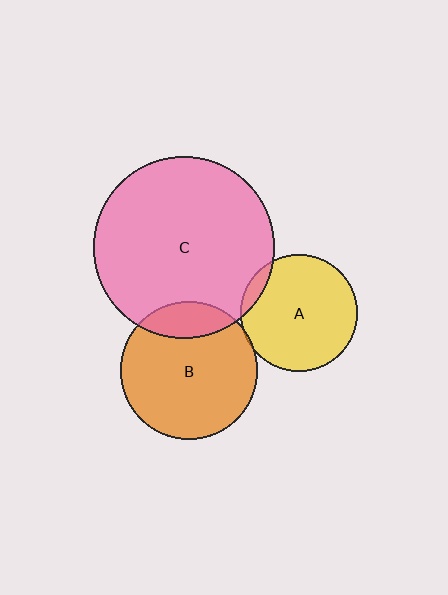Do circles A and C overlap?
Yes.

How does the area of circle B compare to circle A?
Approximately 1.4 times.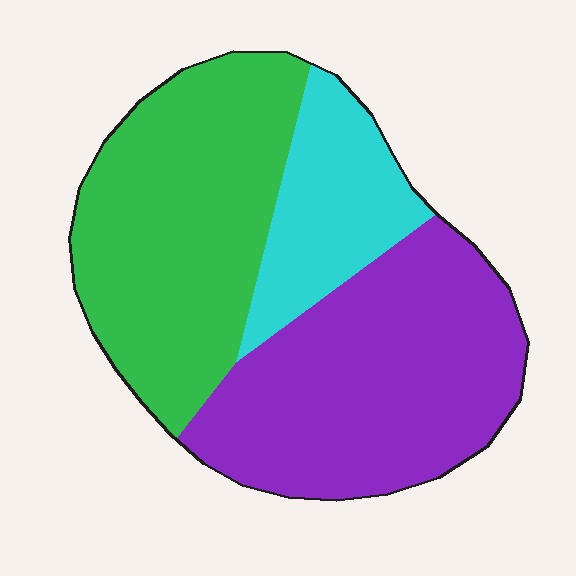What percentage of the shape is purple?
Purple covers 42% of the shape.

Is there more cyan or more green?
Green.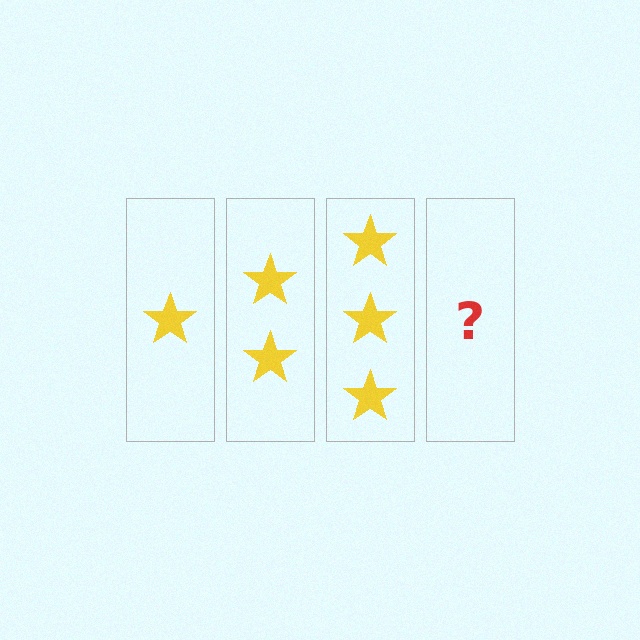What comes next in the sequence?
The next element should be 4 stars.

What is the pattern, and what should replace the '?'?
The pattern is that each step adds one more star. The '?' should be 4 stars.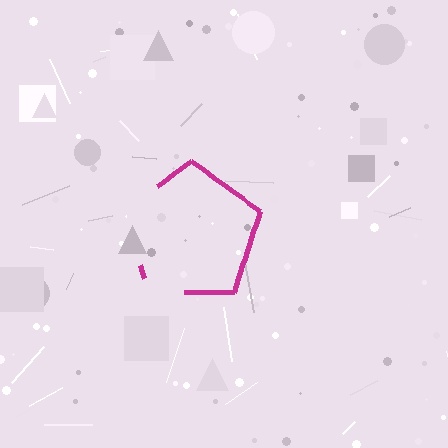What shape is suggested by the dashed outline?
The dashed outline suggests a pentagon.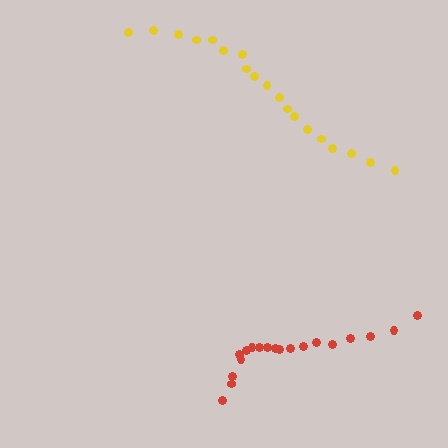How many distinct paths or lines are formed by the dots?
There are 2 distinct paths.